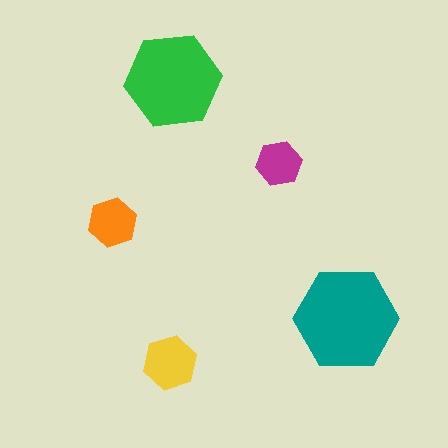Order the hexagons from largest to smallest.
the teal one, the green one, the yellow one, the orange one, the magenta one.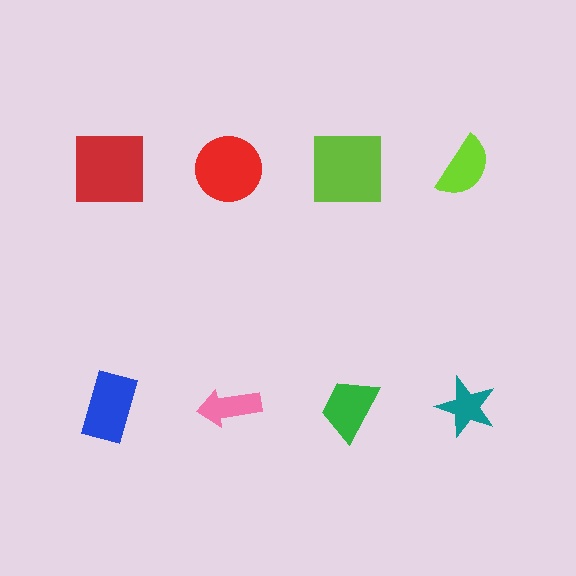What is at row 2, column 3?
A green trapezoid.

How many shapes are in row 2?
4 shapes.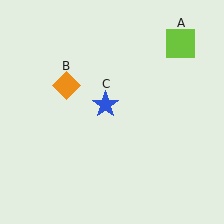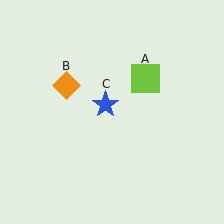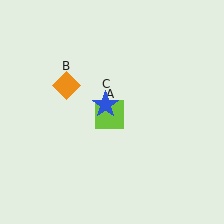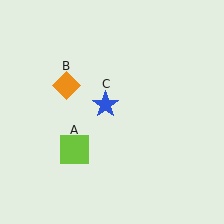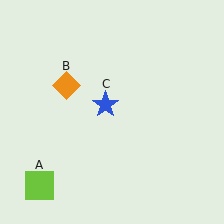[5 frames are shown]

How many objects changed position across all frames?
1 object changed position: lime square (object A).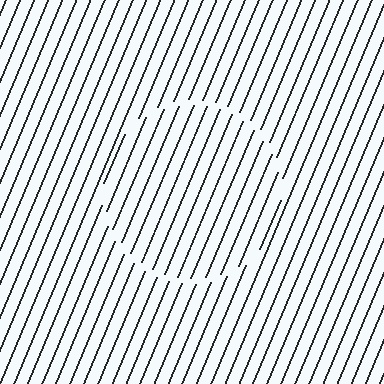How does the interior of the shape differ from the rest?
The interior of the shape contains the same grating, shifted by half a period — the contour is defined by the phase discontinuity where line-ends from the inner and outer gratings abut.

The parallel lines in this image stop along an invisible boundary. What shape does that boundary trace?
An illusory circle. The interior of the shape contains the same grating, shifted by half a period — the contour is defined by the phase discontinuity where line-ends from the inner and outer gratings abut.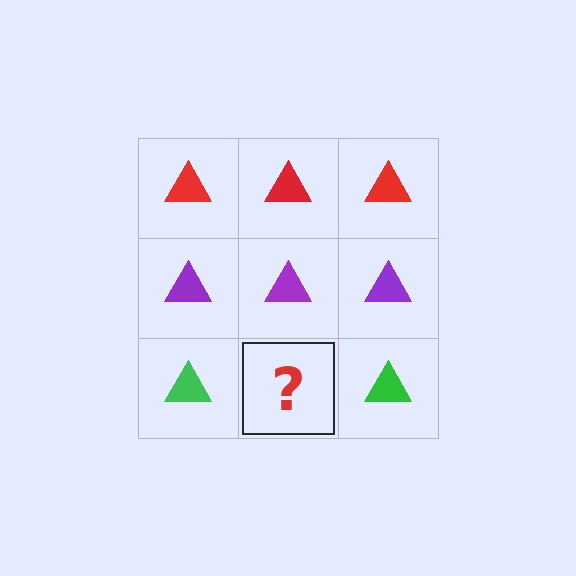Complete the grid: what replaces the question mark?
The question mark should be replaced with a green triangle.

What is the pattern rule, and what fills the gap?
The rule is that each row has a consistent color. The gap should be filled with a green triangle.